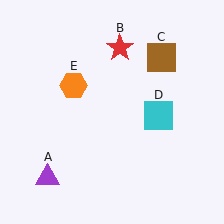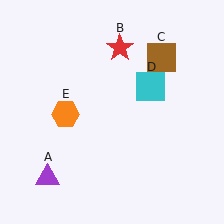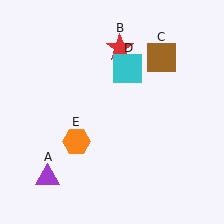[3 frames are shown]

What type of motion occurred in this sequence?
The cyan square (object D), orange hexagon (object E) rotated counterclockwise around the center of the scene.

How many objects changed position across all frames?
2 objects changed position: cyan square (object D), orange hexagon (object E).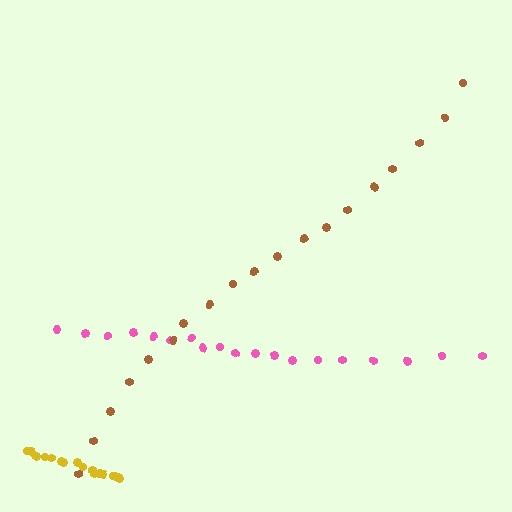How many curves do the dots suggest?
There are 3 distinct paths.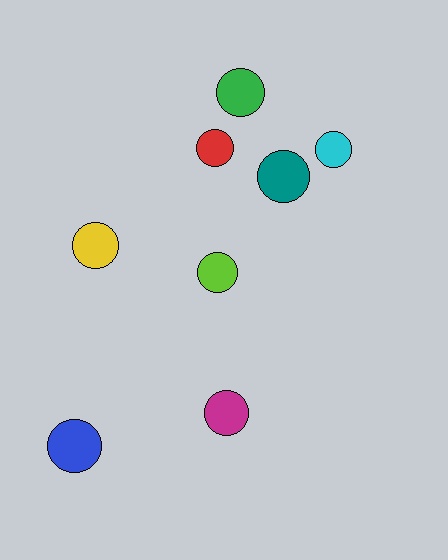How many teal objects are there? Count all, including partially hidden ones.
There is 1 teal object.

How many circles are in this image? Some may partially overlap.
There are 8 circles.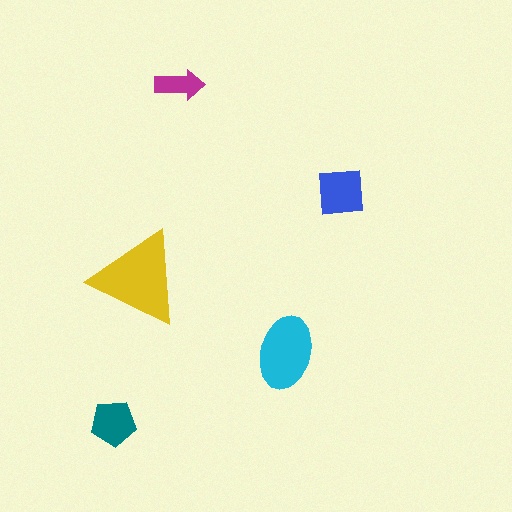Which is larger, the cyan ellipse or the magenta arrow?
The cyan ellipse.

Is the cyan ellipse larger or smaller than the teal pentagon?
Larger.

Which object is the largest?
The yellow triangle.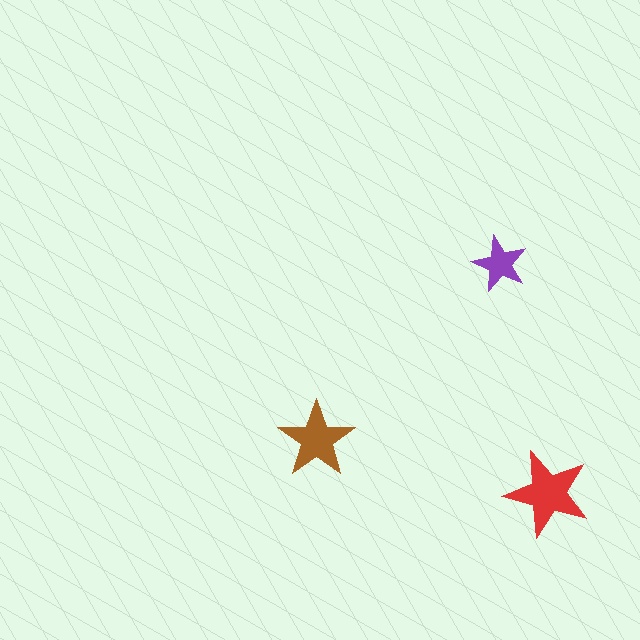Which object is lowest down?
The red star is bottommost.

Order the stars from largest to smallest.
the red one, the brown one, the purple one.